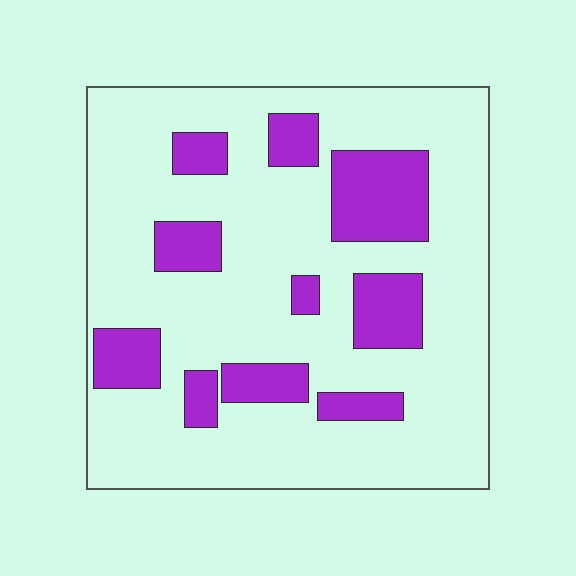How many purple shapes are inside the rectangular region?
10.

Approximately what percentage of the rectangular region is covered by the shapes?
Approximately 20%.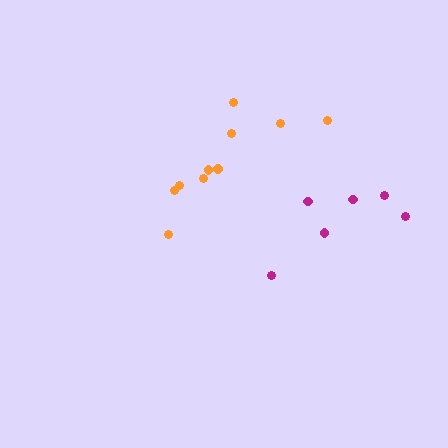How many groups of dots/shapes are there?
There are 2 groups.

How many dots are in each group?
Group 1: 10 dots, Group 2: 6 dots (16 total).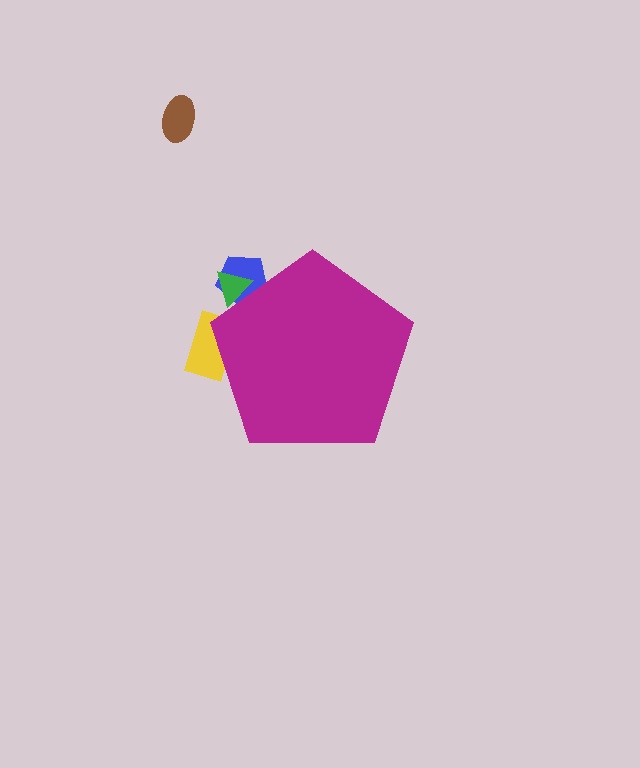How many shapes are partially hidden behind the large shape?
3 shapes are partially hidden.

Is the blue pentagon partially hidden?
Yes, the blue pentagon is partially hidden behind the magenta pentagon.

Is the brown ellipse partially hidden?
No, the brown ellipse is fully visible.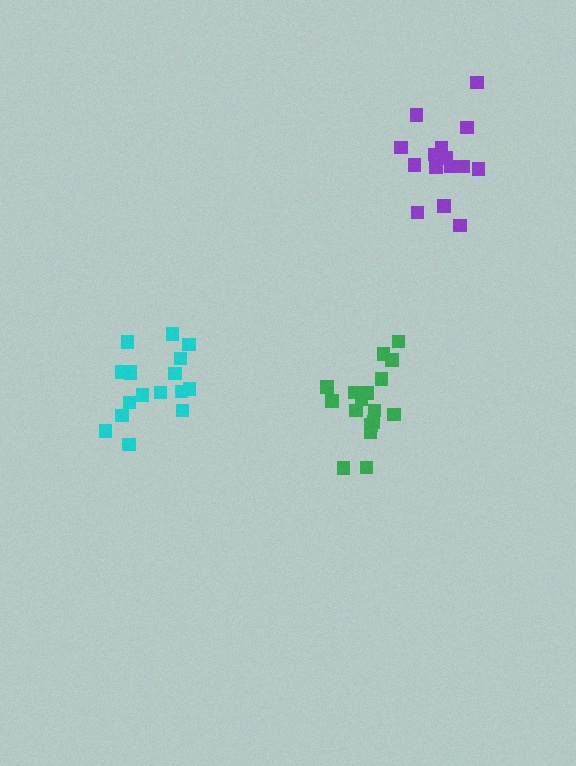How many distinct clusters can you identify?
There are 3 distinct clusters.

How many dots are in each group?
Group 1: 17 dots, Group 2: 17 dots, Group 3: 15 dots (49 total).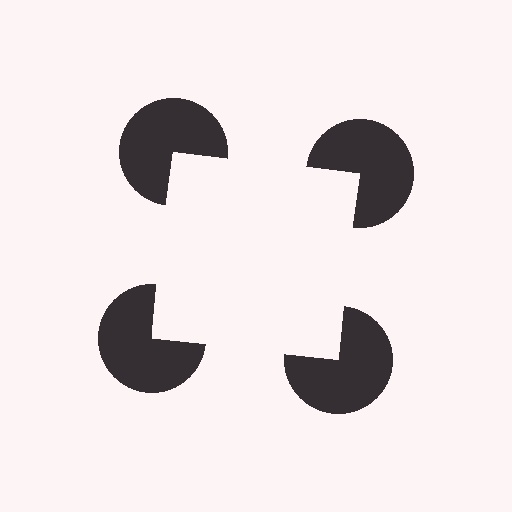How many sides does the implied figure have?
4 sides.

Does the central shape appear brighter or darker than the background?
It typically appears slightly brighter than the background, even though no actual brightness change is drawn.